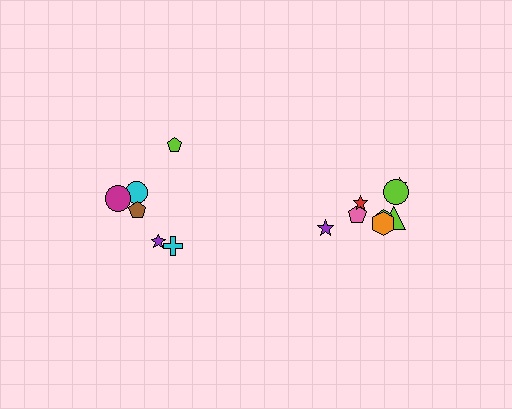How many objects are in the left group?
There are 6 objects.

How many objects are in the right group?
There are 8 objects.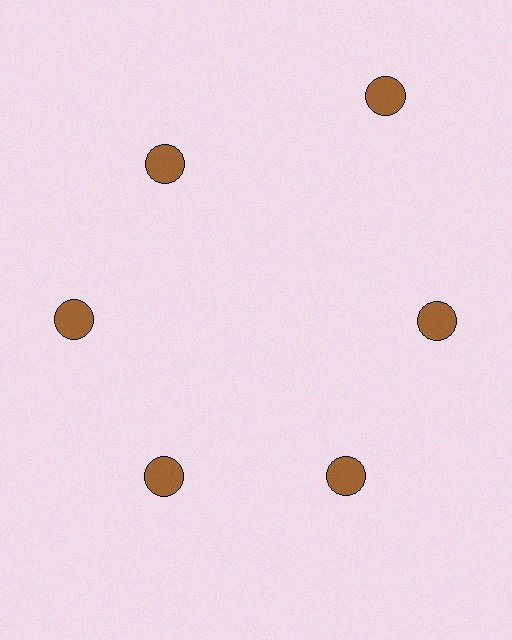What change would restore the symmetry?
The symmetry would be restored by moving it inward, back onto the ring so that all 6 circles sit at equal angles and equal distance from the center.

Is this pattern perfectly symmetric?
No. The 6 brown circles are arranged in a ring, but one element near the 1 o'clock position is pushed outward from the center, breaking the 6-fold rotational symmetry.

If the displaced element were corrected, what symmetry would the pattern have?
It would have 6-fold rotational symmetry — the pattern would map onto itself every 60 degrees.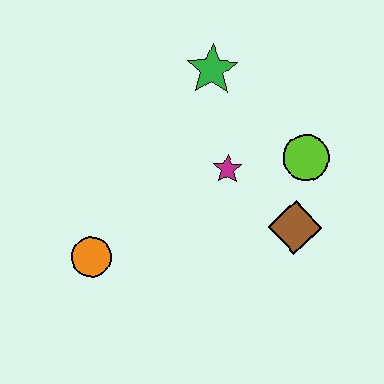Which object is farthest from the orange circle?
The lime circle is farthest from the orange circle.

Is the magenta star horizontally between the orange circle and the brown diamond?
Yes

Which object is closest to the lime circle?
The brown diamond is closest to the lime circle.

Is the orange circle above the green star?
No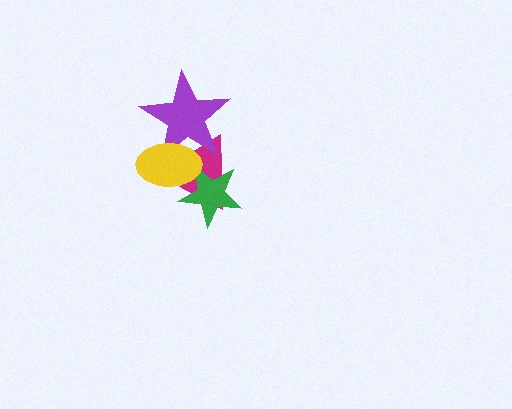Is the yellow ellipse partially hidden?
No, no other shape covers it.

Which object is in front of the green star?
The yellow ellipse is in front of the green star.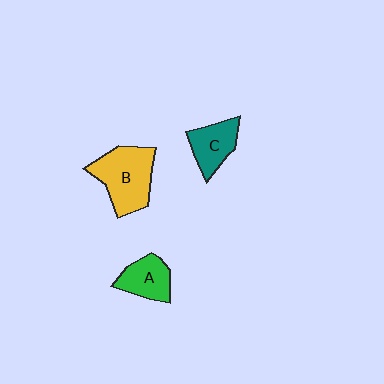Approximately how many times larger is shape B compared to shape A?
Approximately 1.7 times.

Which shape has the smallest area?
Shape A (green).